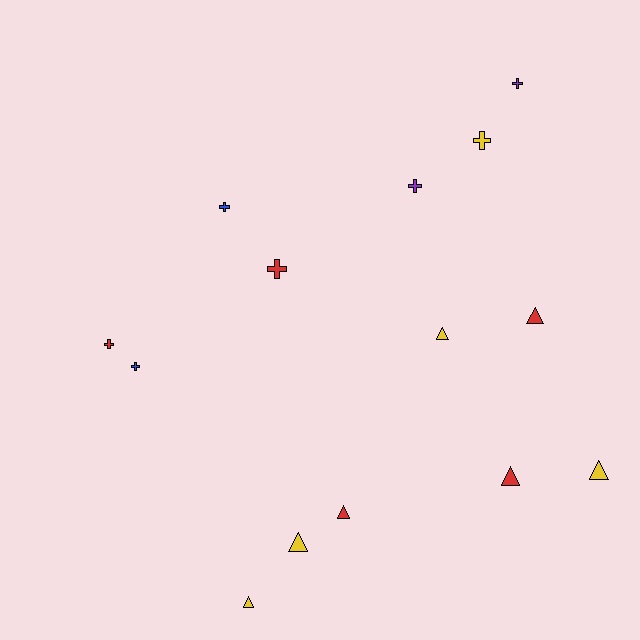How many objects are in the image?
There are 14 objects.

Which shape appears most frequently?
Cross, with 7 objects.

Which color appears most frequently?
Yellow, with 5 objects.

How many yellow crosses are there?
There is 1 yellow cross.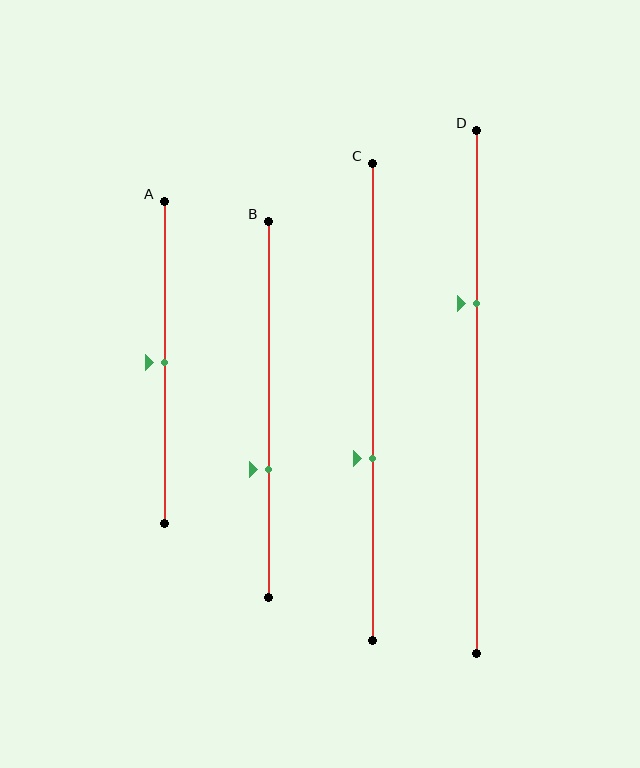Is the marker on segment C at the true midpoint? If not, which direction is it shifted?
No, the marker on segment C is shifted downward by about 12% of the segment length.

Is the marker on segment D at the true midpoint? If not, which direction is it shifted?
No, the marker on segment D is shifted upward by about 17% of the segment length.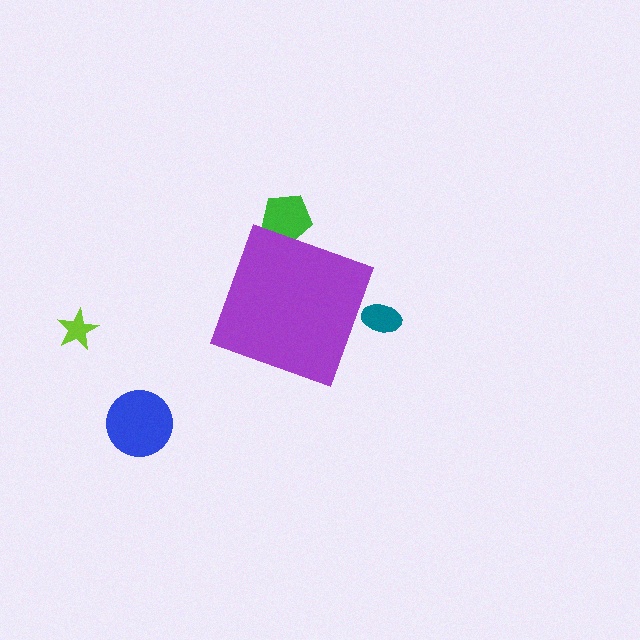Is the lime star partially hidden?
No, the lime star is fully visible.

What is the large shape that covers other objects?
A purple diamond.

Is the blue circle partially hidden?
No, the blue circle is fully visible.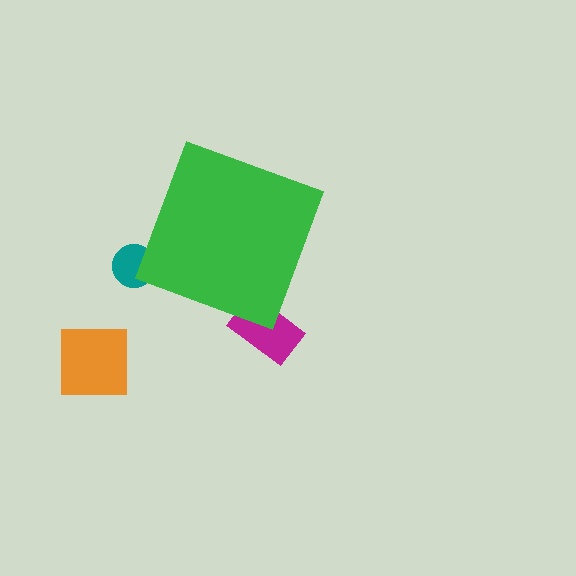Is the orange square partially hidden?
No, the orange square is fully visible.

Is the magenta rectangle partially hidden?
Yes, the magenta rectangle is partially hidden behind the green diamond.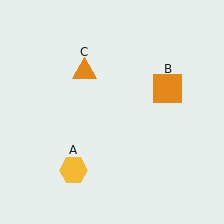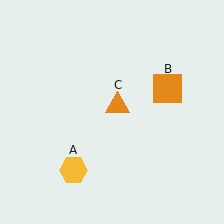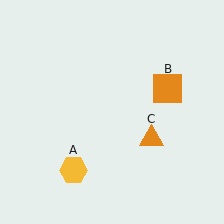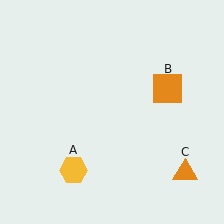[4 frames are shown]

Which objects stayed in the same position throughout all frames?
Yellow hexagon (object A) and orange square (object B) remained stationary.